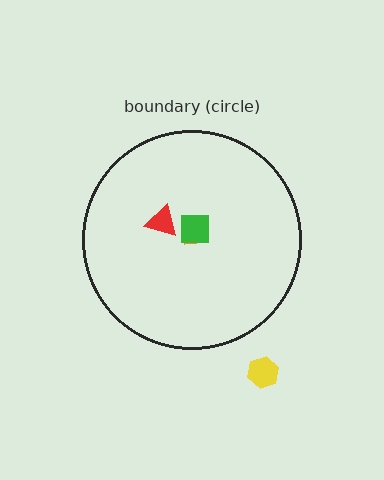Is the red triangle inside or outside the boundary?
Inside.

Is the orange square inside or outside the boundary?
Inside.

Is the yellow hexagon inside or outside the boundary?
Outside.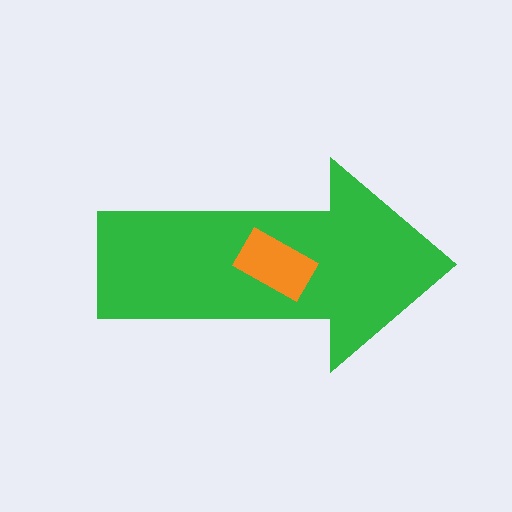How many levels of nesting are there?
2.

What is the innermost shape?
The orange rectangle.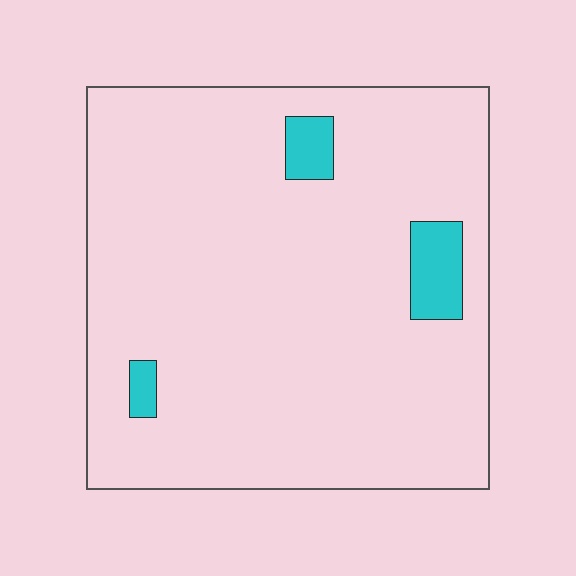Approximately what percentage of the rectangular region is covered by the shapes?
Approximately 5%.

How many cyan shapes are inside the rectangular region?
3.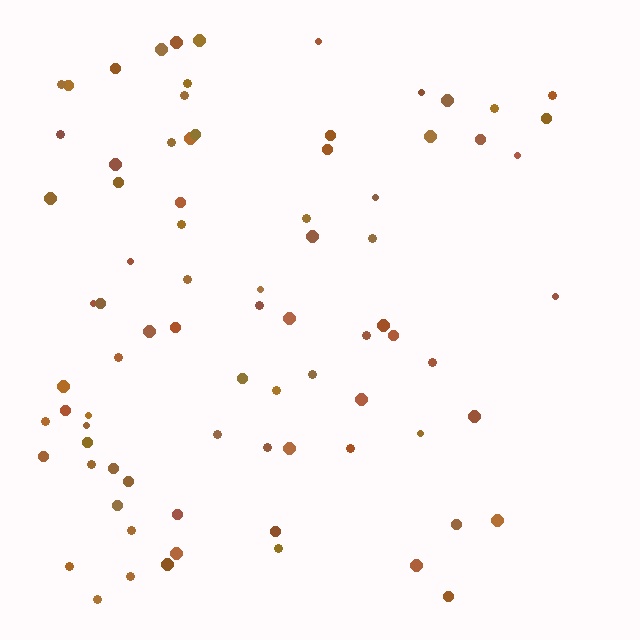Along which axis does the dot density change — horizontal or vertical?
Horizontal.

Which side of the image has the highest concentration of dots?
The left.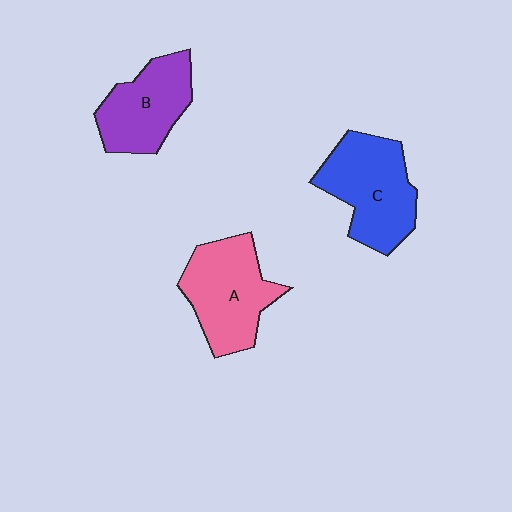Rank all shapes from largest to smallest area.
From largest to smallest: C (blue), A (pink), B (purple).